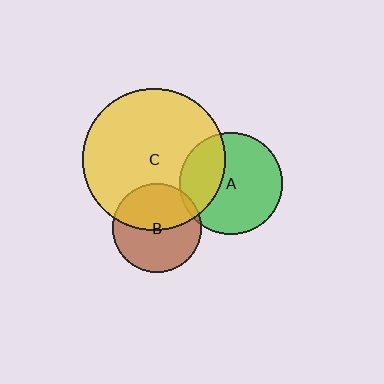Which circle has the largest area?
Circle C (yellow).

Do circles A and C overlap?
Yes.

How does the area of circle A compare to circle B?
Approximately 1.3 times.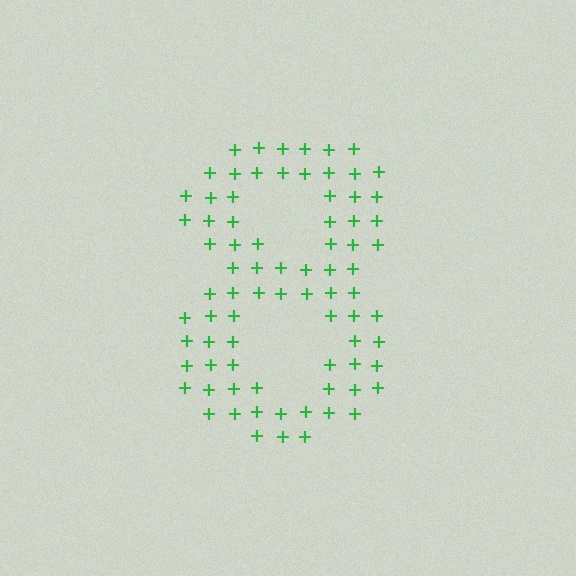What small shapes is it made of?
It is made of small plus signs.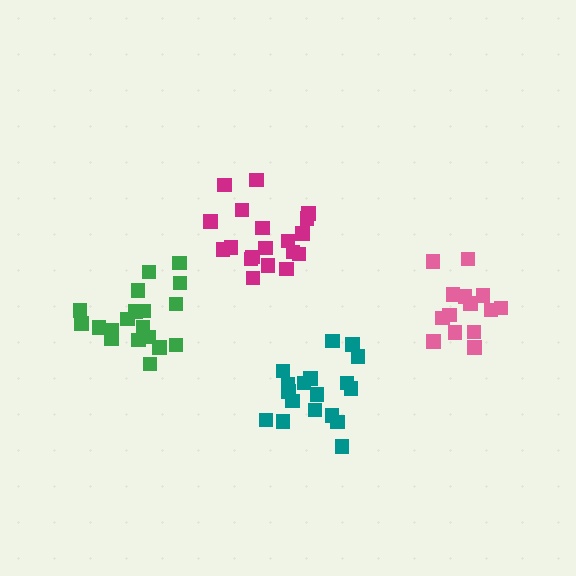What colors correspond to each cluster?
The clusters are colored: teal, green, magenta, pink.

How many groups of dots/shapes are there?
There are 4 groups.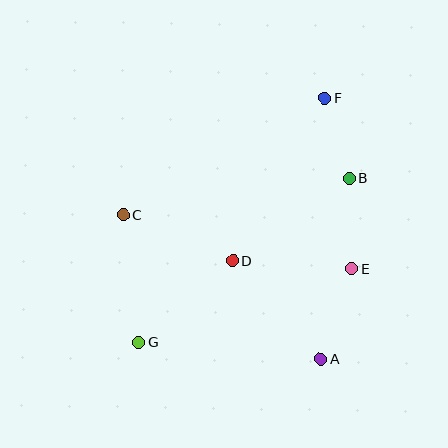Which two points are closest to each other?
Points B and F are closest to each other.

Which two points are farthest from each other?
Points F and G are farthest from each other.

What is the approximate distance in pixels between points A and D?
The distance between A and D is approximately 131 pixels.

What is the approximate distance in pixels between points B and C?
The distance between B and C is approximately 229 pixels.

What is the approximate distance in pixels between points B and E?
The distance between B and E is approximately 91 pixels.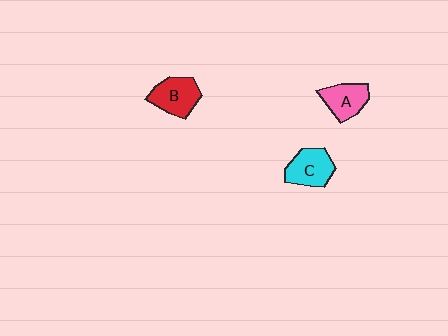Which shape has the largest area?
Shape B (red).